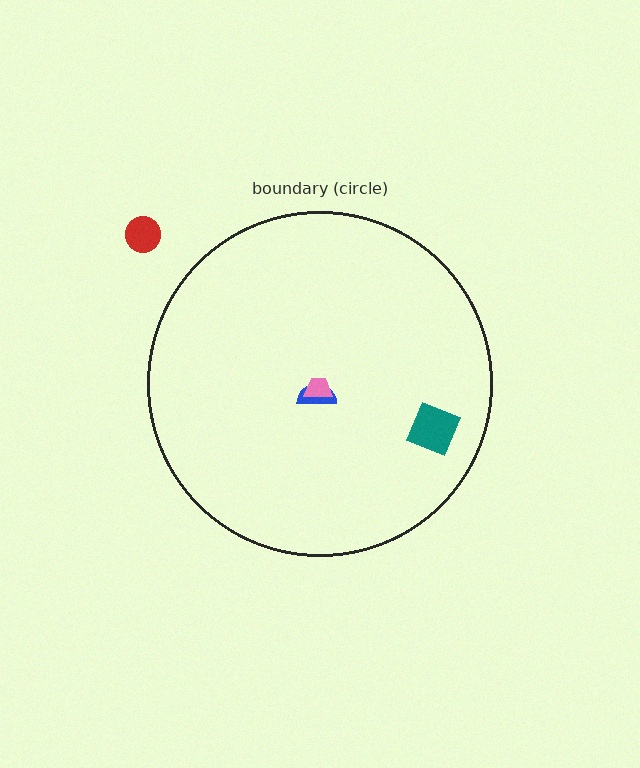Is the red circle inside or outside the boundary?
Outside.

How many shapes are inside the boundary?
3 inside, 1 outside.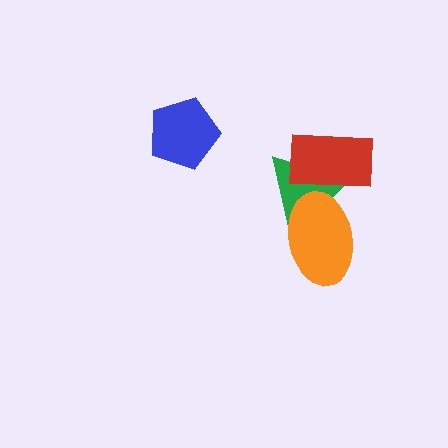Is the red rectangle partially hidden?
Yes, it is partially covered by another shape.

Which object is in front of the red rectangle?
The orange ellipse is in front of the red rectangle.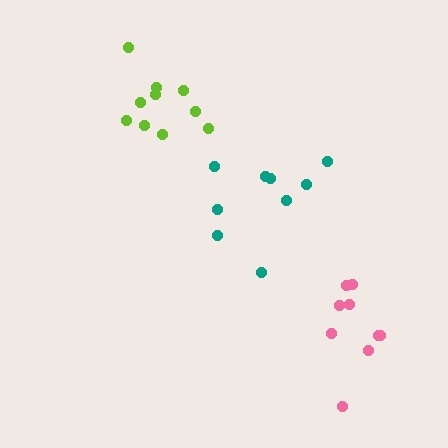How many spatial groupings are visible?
There are 3 spatial groupings.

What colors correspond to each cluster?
The clusters are colored: pink, lime, teal.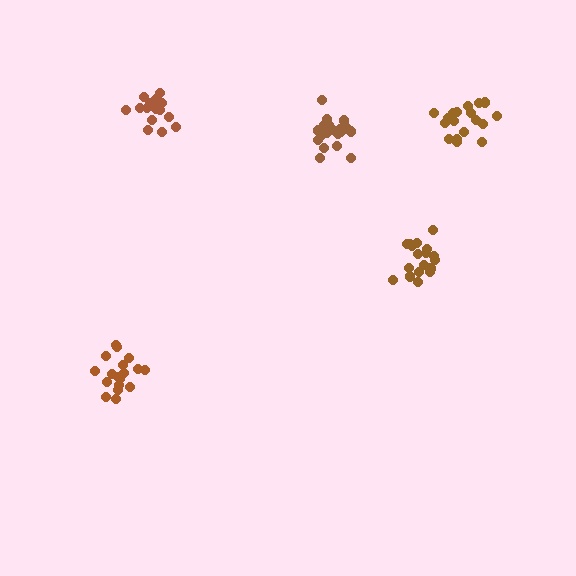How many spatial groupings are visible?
There are 5 spatial groupings.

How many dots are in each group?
Group 1: 18 dots, Group 2: 18 dots, Group 3: 20 dots, Group 4: 16 dots, Group 5: 19 dots (91 total).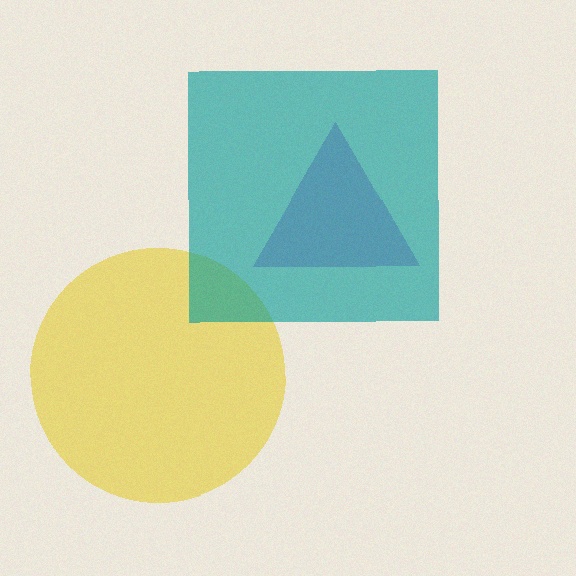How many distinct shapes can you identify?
There are 3 distinct shapes: a yellow circle, a purple triangle, a teal square.